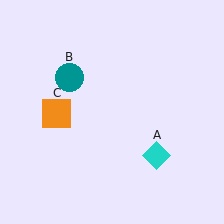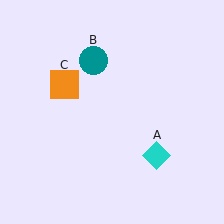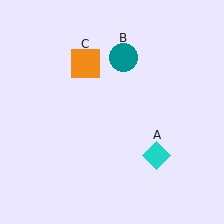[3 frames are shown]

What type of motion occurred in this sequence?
The teal circle (object B), orange square (object C) rotated clockwise around the center of the scene.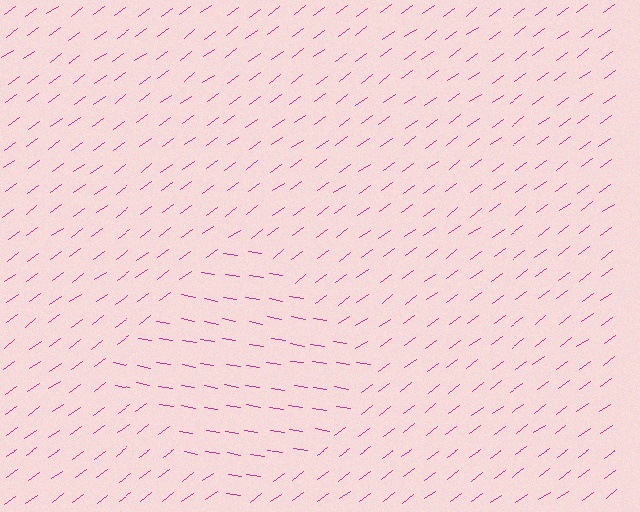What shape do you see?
I see a diamond.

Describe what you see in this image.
The image is filled with small magenta line segments. A diamond region in the image has lines oriented differently from the surrounding lines, creating a visible texture boundary.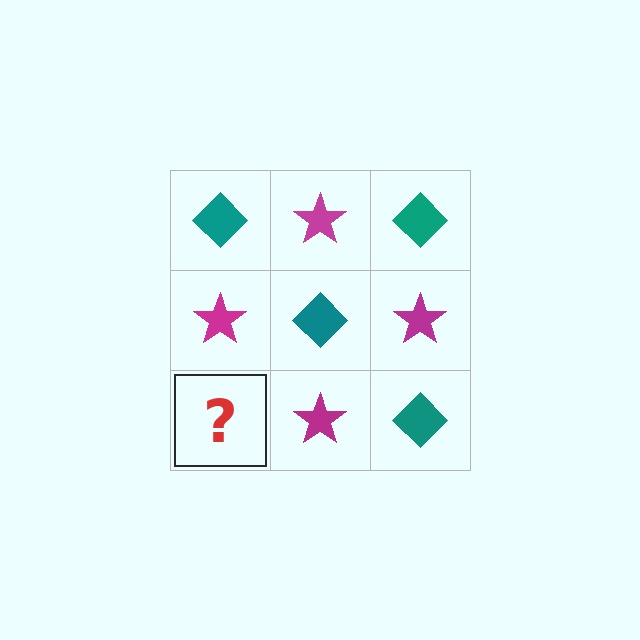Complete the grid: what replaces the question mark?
The question mark should be replaced with a teal diamond.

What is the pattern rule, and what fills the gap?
The rule is that it alternates teal diamond and magenta star in a checkerboard pattern. The gap should be filled with a teal diamond.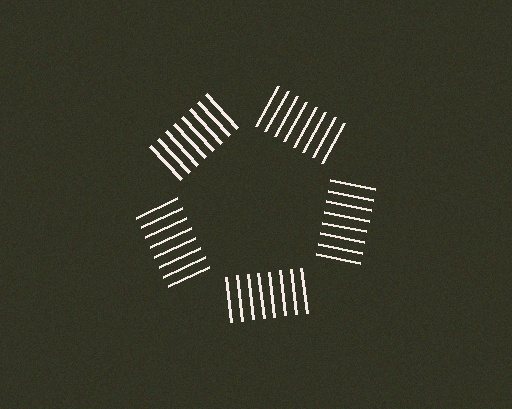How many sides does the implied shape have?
5 sides — the line-ends trace a pentagon.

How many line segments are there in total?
40 — 8 along each of the 5 edges.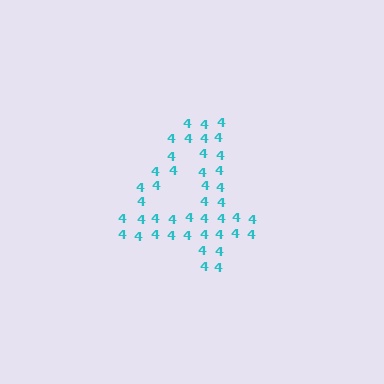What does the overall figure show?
The overall figure shows the digit 4.